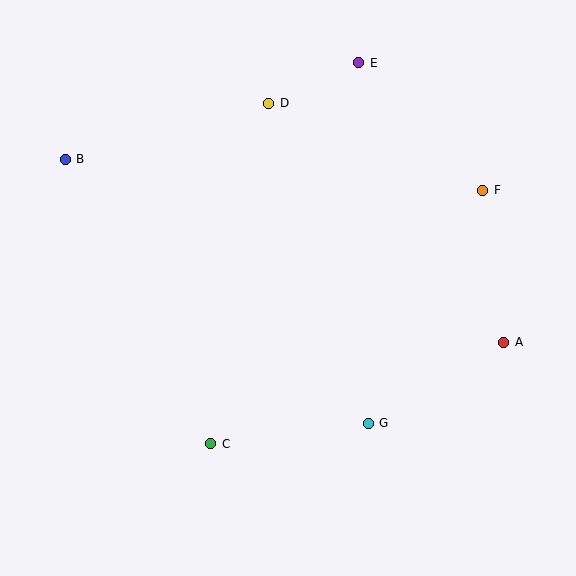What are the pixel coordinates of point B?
Point B is at (65, 159).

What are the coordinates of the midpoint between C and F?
The midpoint between C and F is at (347, 317).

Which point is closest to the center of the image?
Point G at (368, 423) is closest to the center.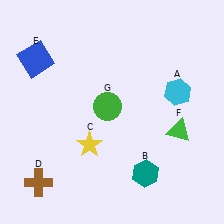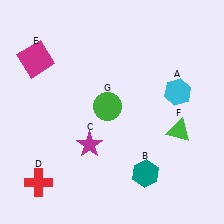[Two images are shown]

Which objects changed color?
C changed from yellow to magenta. D changed from brown to red. E changed from blue to magenta.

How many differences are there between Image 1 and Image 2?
There are 3 differences between the two images.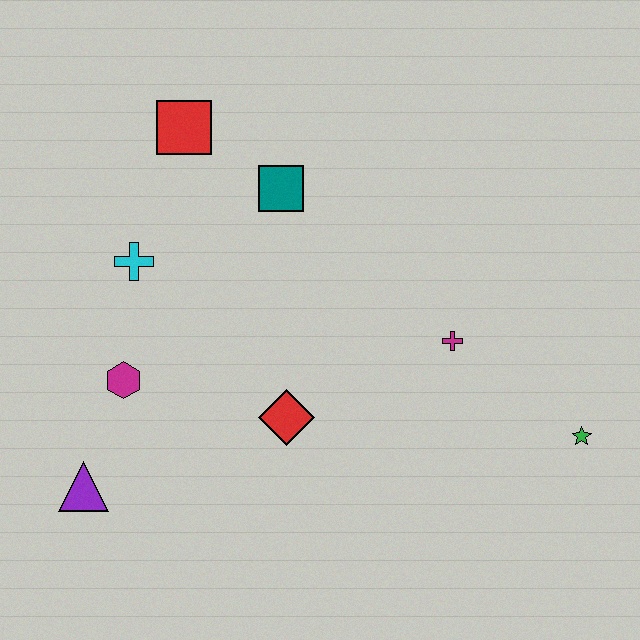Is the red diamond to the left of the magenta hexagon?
No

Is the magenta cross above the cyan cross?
No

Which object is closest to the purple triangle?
The magenta hexagon is closest to the purple triangle.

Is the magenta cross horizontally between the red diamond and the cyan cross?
No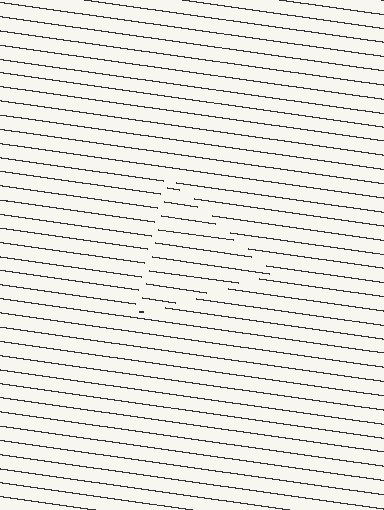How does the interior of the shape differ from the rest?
The interior of the shape contains the same grating, shifted by half a period — the contour is defined by the phase discontinuity where line-ends from the inner and outer gratings abut.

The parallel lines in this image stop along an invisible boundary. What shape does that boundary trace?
An illusory triangle. The interior of the shape contains the same grating, shifted by half a period — the contour is defined by the phase discontinuity where line-ends from the inner and outer gratings abut.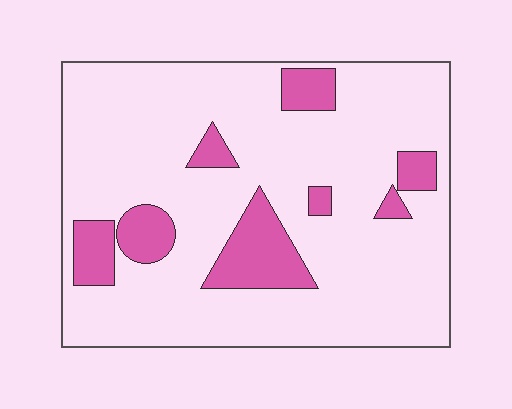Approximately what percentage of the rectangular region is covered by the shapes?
Approximately 15%.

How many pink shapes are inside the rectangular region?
8.